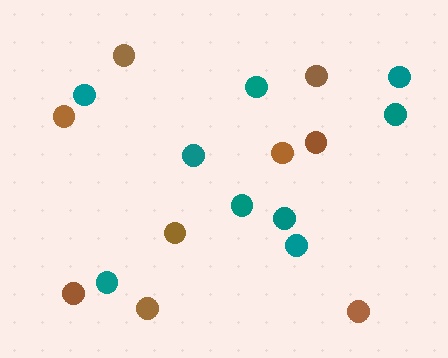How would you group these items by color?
There are 2 groups: one group of brown circles (9) and one group of teal circles (9).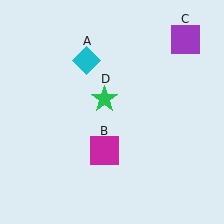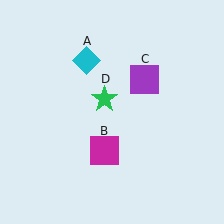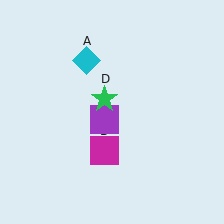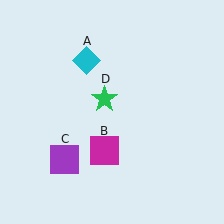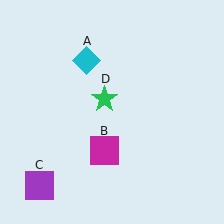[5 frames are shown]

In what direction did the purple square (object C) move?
The purple square (object C) moved down and to the left.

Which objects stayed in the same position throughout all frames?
Cyan diamond (object A) and magenta square (object B) and green star (object D) remained stationary.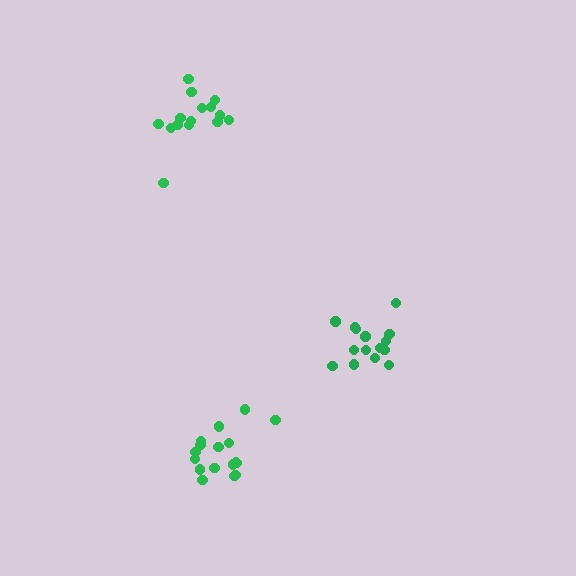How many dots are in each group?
Group 1: 15 dots, Group 2: 15 dots, Group 3: 18 dots (48 total).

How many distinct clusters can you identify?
There are 3 distinct clusters.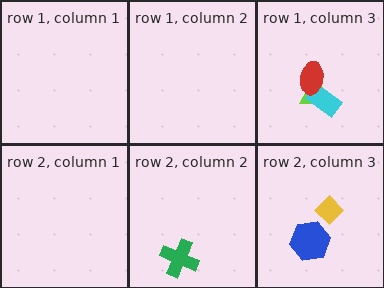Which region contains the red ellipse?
The row 1, column 3 region.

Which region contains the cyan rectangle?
The row 1, column 3 region.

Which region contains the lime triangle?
The row 1, column 3 region.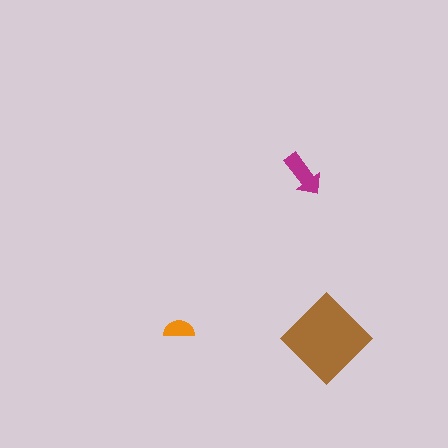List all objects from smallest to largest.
The orange semicircle, the magenta arrow, the brown diamond.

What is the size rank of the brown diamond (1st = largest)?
1st.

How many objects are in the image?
There are 3 objects in the image.